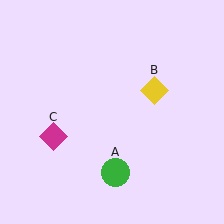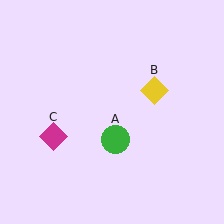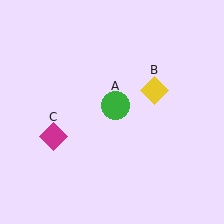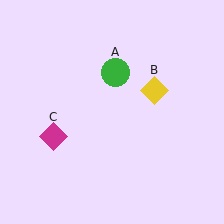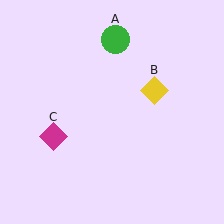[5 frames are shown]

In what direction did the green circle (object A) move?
The green circle (object A) moved up.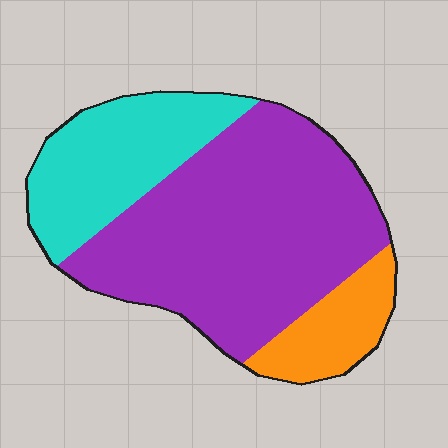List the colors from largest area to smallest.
From largest to smallest: purple, cyan, orange.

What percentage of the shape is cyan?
Cyan covers roughly 25% of the shape.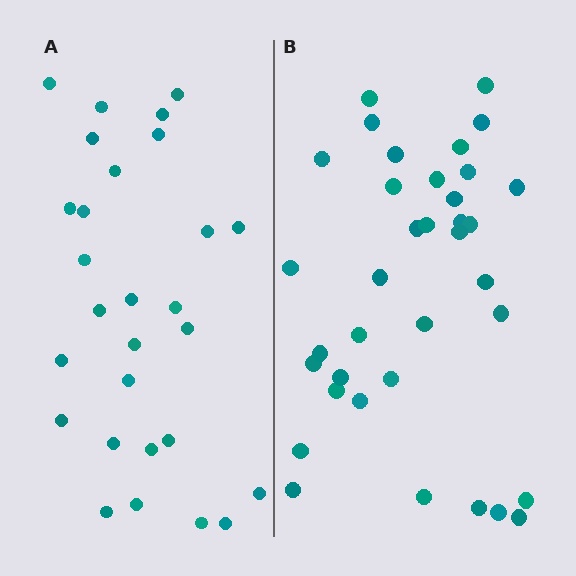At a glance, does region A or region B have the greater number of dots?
Region B (the right region) has more dots.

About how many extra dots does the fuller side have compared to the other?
Region B has roughly 8 or so more dots than region A.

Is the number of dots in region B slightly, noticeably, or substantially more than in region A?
Region B has noticeably more, but not dramatically so. The ratio is roughly 1.3 to 1.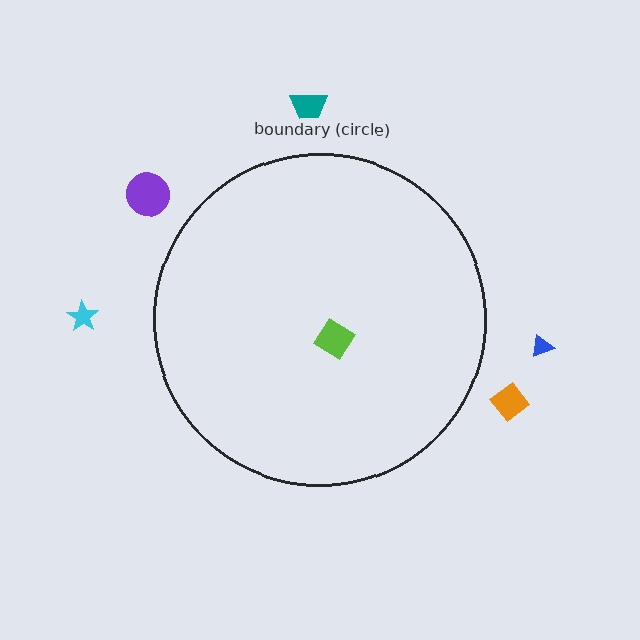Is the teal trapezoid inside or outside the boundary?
Outside.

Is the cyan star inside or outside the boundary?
Outside.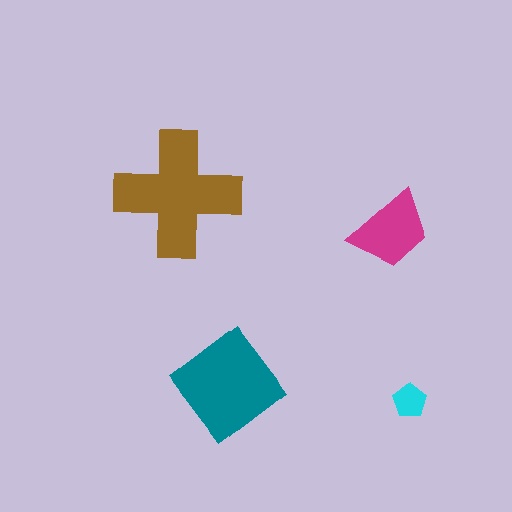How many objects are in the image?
There are 4 objects in the image.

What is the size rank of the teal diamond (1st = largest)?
2nd.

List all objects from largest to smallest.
The brown cross, the teal diamond, the magenta trapezoid, the cyan pentagon.